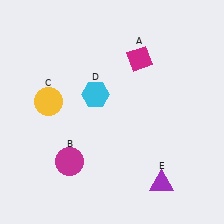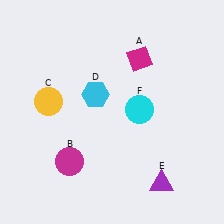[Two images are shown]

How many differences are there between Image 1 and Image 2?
There is 1 difference between the two images.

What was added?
A cyan circle (F) was added in Image 2.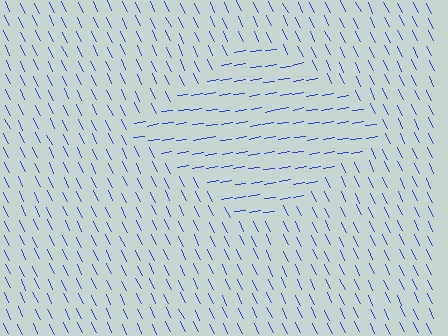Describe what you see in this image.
The image is filled with small blue line segments. A diamond region in the image has lines oriented differently from the surrounding lines, creating a visible texture boundary.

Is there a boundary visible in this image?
Yes, there is a texture boundary formed by a change in line orientation.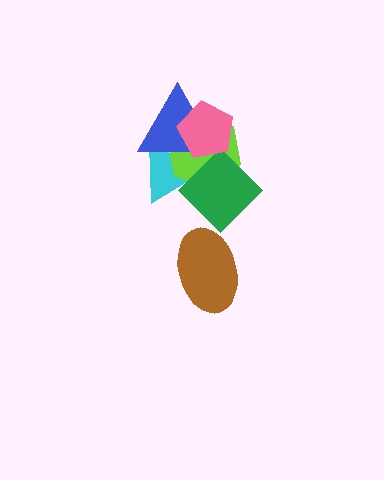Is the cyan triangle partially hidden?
Yes, it is partially covered by another shape.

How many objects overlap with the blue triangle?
4 objects overlap with the blue triangle.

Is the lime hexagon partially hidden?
Yes, it is partially covered by another shape.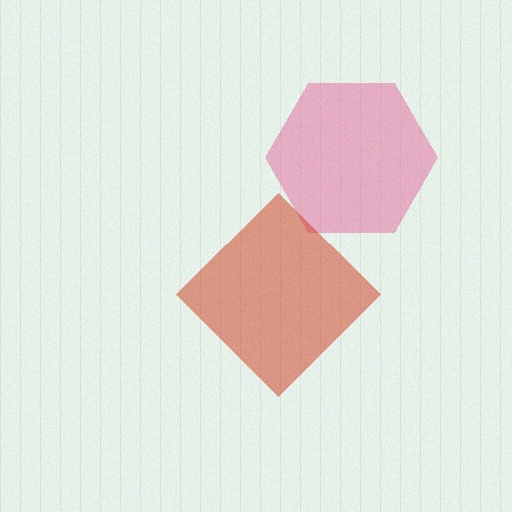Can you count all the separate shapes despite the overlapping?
Yes, there are 2 separate shapes.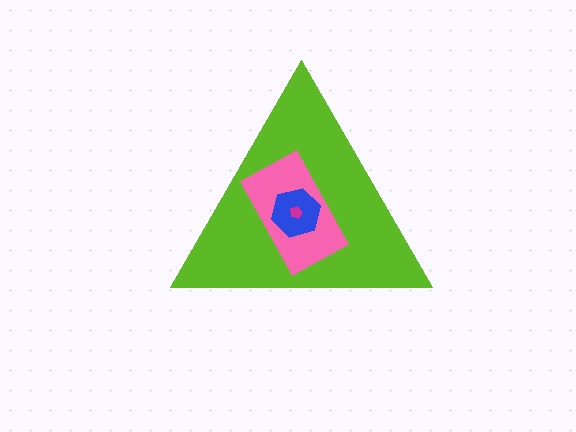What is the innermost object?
The magenta pentagon.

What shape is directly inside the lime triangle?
The pink rectangle.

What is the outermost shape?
The lime triangle.